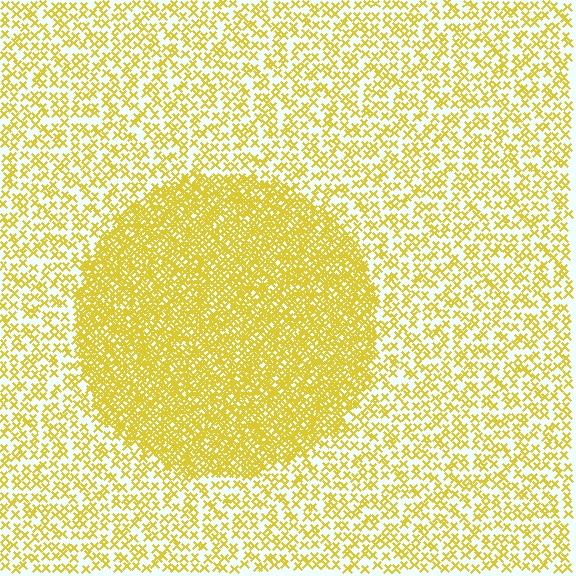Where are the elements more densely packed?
The elements are more densely packed inside the circle boundary.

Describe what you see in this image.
The image contains small yellow elements arranged at two different densities. A circle-shaped region is visible where the elements are more densely packed than the surrounding area.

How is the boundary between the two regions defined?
The boundary is defined by a change in element density (approximately 2.6x ratio). All elements are the same color, size, and shape.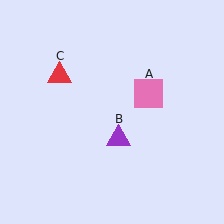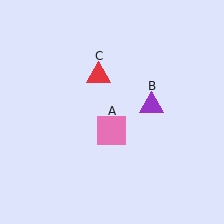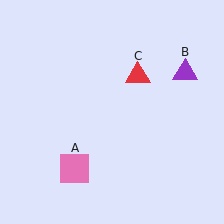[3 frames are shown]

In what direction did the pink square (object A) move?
The pink square (object A) moved down and to the left.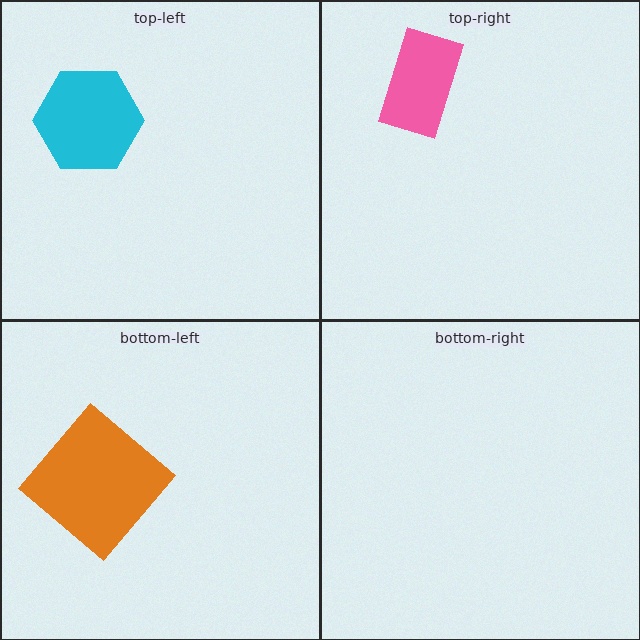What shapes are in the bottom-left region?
The orange diamond.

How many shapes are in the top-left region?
1.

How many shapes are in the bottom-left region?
1.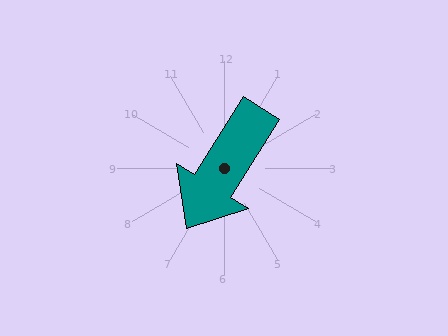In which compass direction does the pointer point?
Southwest.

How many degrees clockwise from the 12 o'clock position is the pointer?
Approximately 212 degrees.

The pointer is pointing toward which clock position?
Roughly 7 o'clock.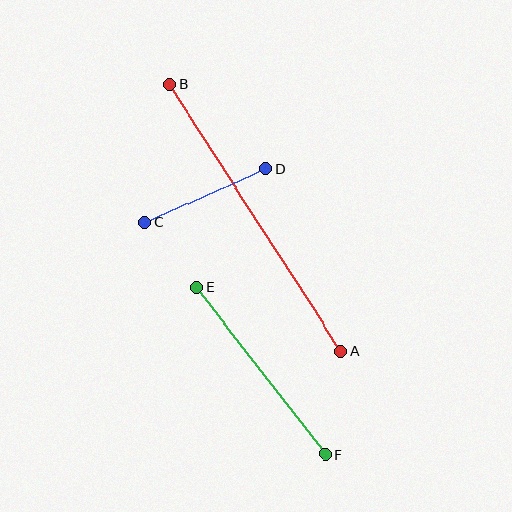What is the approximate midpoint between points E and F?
The midpoint is at approximately (261, 370) pixels.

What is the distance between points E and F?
The distance is approximately 211 pixels.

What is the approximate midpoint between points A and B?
The midpoint is at approximately (256, 218) pixels.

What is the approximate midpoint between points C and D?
The midpoint is at approximately (205, 196) pixels.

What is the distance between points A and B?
The distance is approximately 316 pixels.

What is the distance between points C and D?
The distance is approximately 132 pixels.